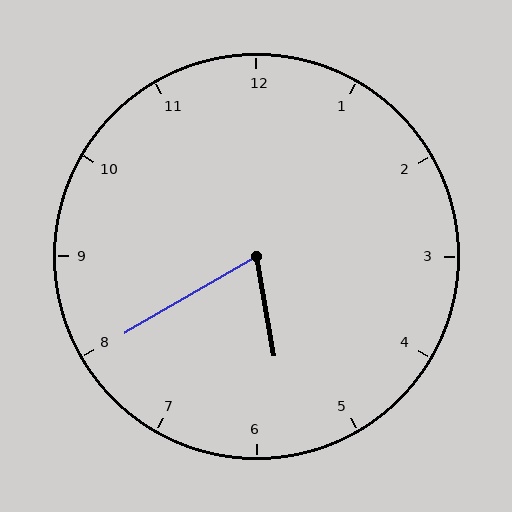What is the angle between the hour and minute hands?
Approximately 70 degrees.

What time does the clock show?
5:40.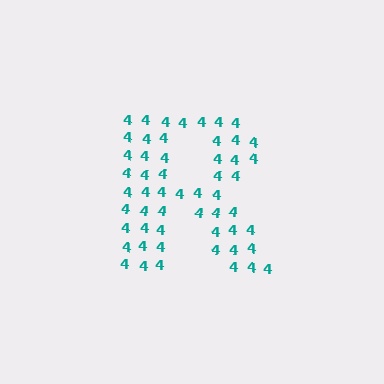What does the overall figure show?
The overall figure shows the letter R.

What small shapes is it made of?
It is made of small digit 4's.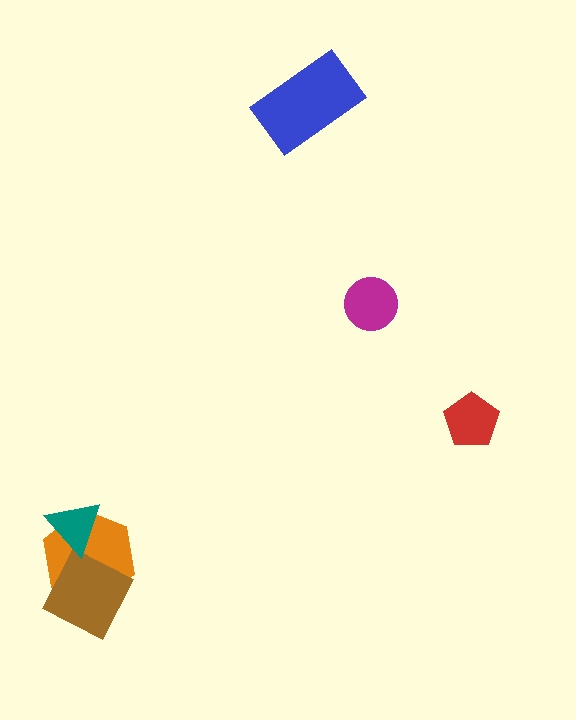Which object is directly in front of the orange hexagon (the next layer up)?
The brown diamond is directly in front of the orange hexagon.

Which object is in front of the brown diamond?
The teal triangle is in front of the brown diamond.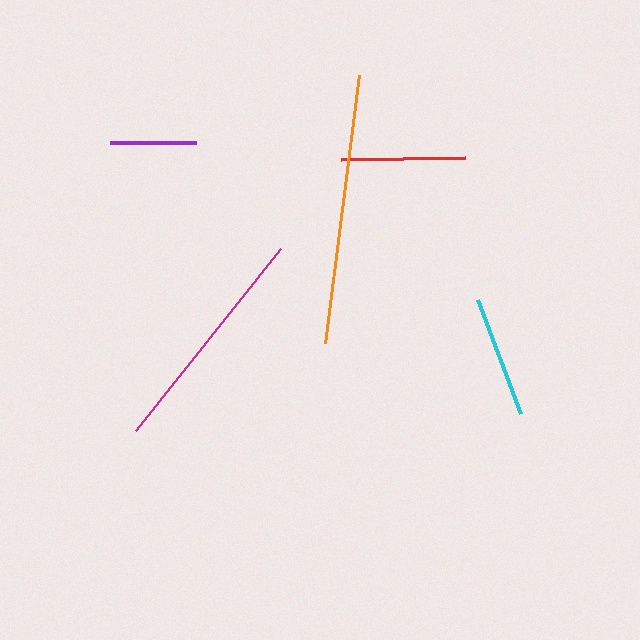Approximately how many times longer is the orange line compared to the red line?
The orange line is approximately 2.2 times the length of the red line.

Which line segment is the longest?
The orange line is the longest at approximately 270 pixels.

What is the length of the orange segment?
The orange segment is approximately 270 pixels long.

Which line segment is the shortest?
The purple line is the shortest at approximately 86 pixels.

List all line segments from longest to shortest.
From longest to shortest: orange, magenta, red, cyan, purple.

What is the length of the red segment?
The red segment is approximately 124 pixels long.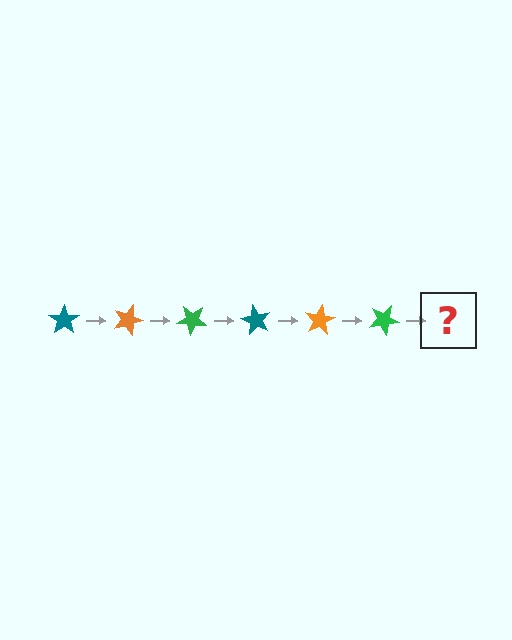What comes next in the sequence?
The next element should be a teal star, rotated 120 degrees from the start.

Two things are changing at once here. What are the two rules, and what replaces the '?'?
The two rules are that it rotates 20 degrees each step and the color cycles through teal, orange, and green. The '?' should be a teal star, rotated 120 degrees from the start.